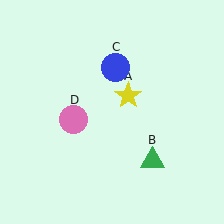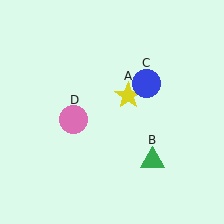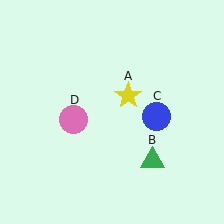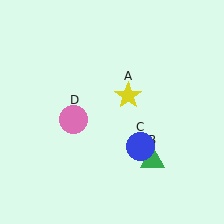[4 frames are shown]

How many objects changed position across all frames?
1 object changed position: blue circle (object C).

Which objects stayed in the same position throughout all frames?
Yellow star (object A) and green triangle (object B) and pink circle (object D) remained stationary.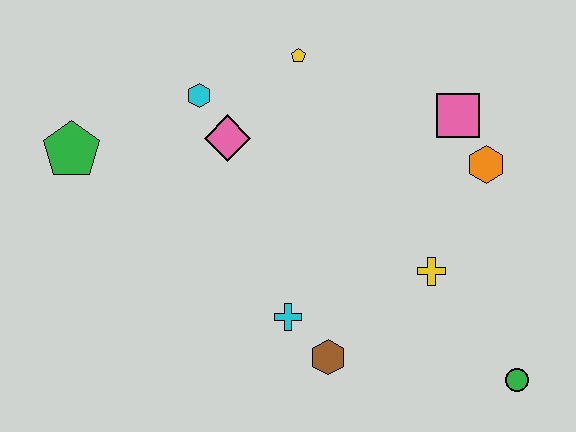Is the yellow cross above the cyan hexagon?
No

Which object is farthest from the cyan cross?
The green pentagon is farthest from the cyan cross.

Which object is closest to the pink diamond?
The cyan hexagon is closest to the pink diamond.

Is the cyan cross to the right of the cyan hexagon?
Yes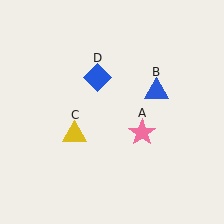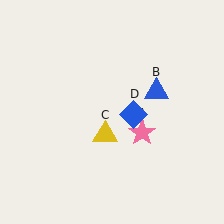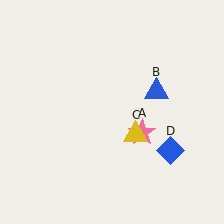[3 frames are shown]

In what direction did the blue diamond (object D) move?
The blue diamond (object D) moved down and to the right.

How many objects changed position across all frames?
2 objects changed position: yellow triangle (object C), blue diamond (object D).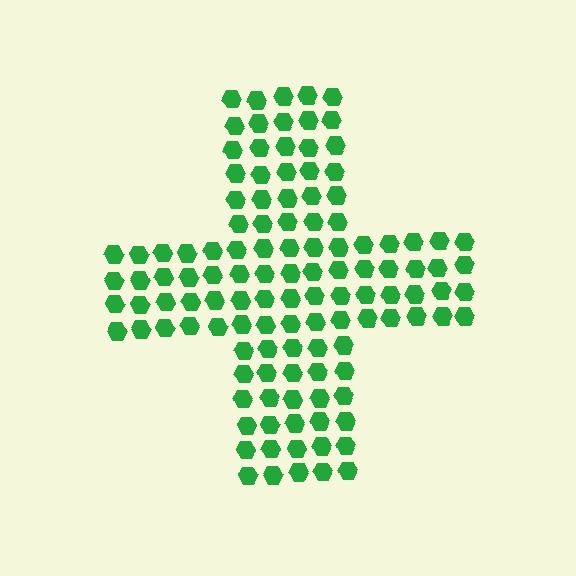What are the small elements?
The small elements are hexagons.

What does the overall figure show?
The overall figure shows a cross.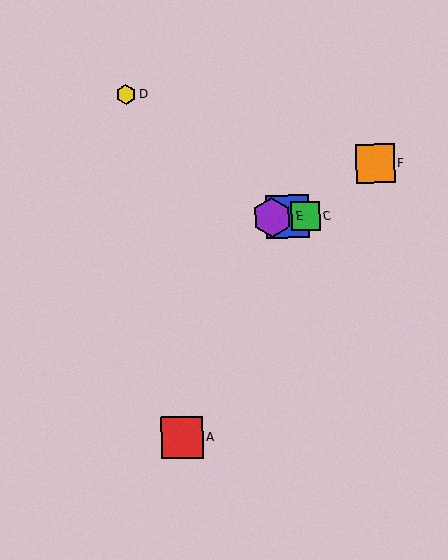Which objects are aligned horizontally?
Objects B, C, E are aligned horizontally.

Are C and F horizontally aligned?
No, C is at y≈216 and F is at y≈163.